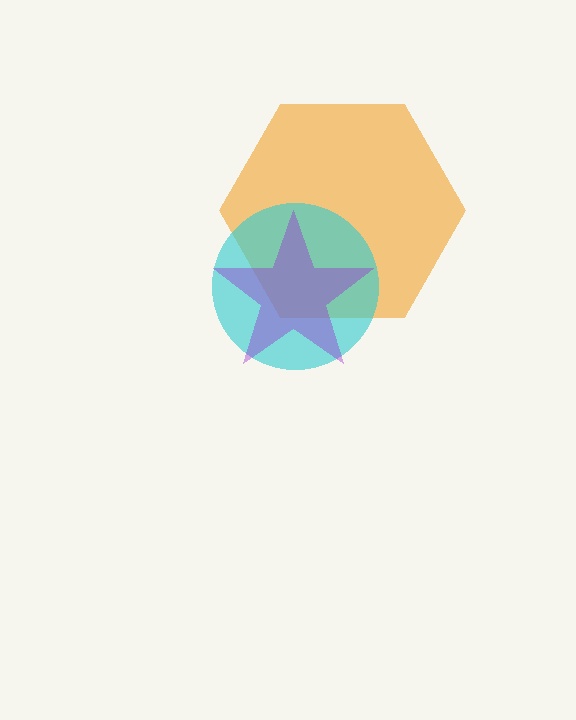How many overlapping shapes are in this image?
There are 3 overlapping shapes in the image.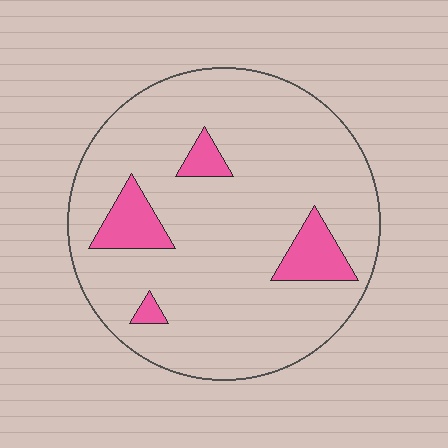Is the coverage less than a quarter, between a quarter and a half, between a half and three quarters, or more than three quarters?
Less than a quarter.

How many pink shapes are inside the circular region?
4.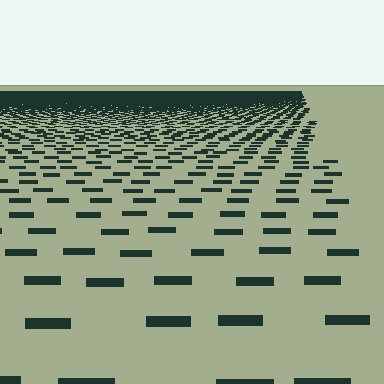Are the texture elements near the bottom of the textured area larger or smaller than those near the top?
Larger. Near the bottom, elements are closer to the viewer and appear at a bigger on-screen size.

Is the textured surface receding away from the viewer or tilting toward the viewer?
The surface is receding away from the viewer. Texture elements get smaller and denser toward the top.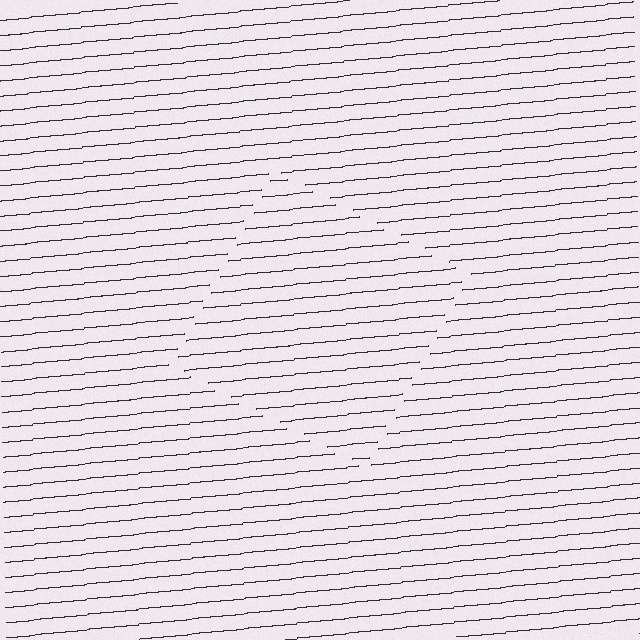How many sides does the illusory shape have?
4 sides — the line-ends trace a square.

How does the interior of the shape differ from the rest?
The interior of the shape contains the same grating, shifted by half a period — the contour is defined by the phase discontinuity where line-ends from the inner and outer gratings abut.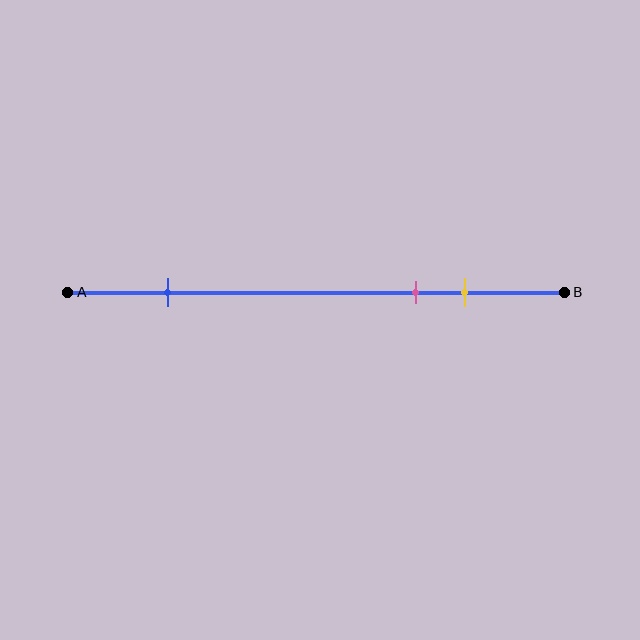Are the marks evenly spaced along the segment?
No, the marks are not evenly spaced.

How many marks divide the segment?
There are 3 marks dividing the segment.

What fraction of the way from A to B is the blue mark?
The blue mark is approximately 20% (0.2) of the way from A to B.